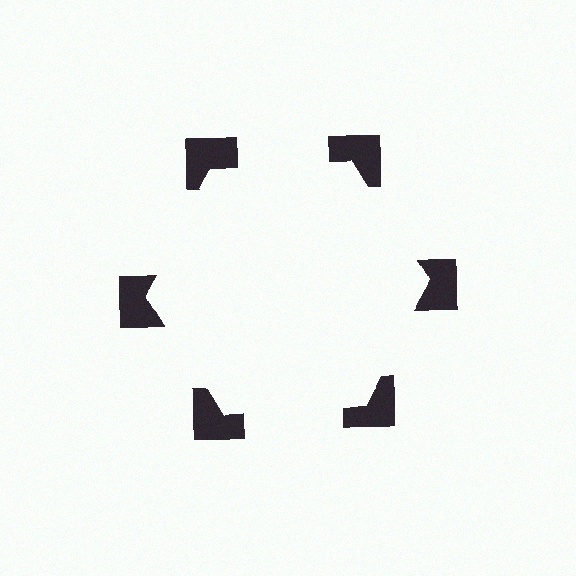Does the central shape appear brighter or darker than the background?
It typically appears slightly brighter than the background, even though no actual brightness change is drawn.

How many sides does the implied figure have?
6 sides.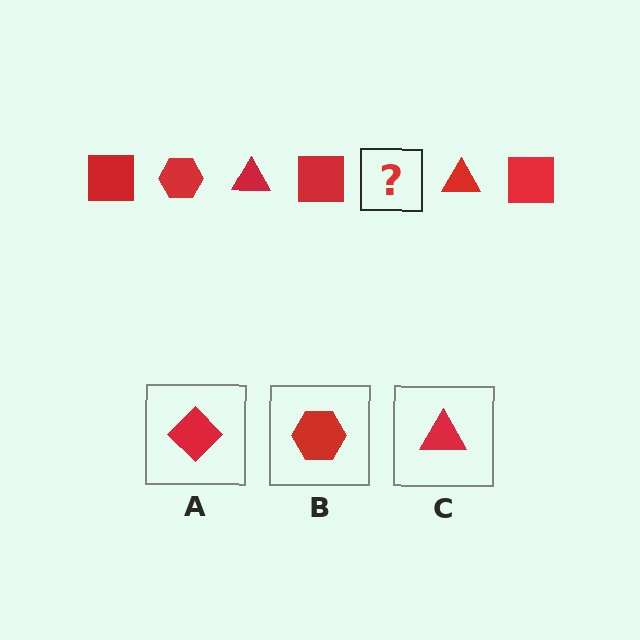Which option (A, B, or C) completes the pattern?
B.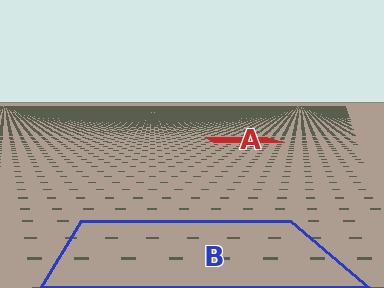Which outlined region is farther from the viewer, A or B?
Region A is farther from the viewer — the texture elements inside it appear smaller and more densely packed.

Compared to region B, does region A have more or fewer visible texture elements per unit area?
Region A has more texture elements per unit area — they are packed more densely because it is farther away.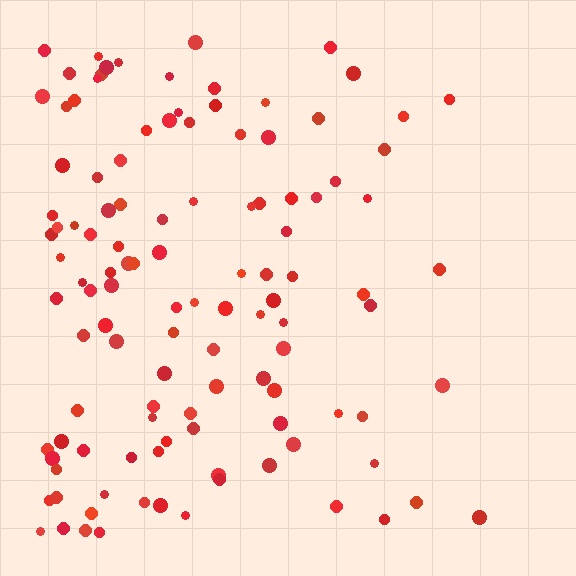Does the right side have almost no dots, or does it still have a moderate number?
Still a moderate number, just noticeably fewer than the left.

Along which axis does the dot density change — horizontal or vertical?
Horizontal.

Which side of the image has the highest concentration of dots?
The left.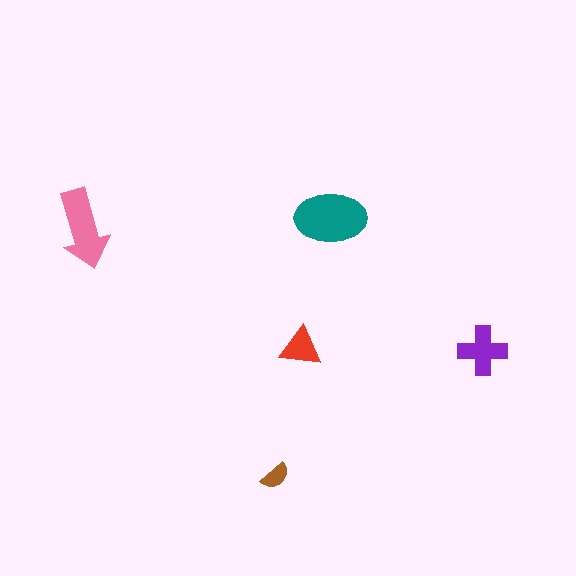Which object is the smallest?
The brown semicircle.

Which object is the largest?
The teal ellipse.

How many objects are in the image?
There are 5 objects in the image.